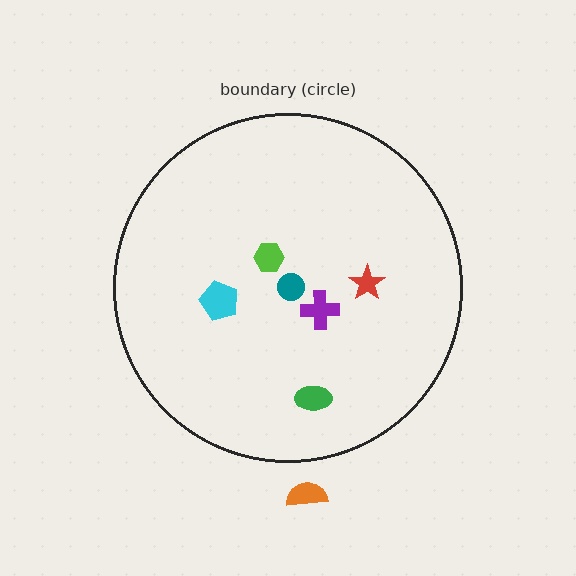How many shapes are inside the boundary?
6 inside, 1 outside.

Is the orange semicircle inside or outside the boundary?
Outside.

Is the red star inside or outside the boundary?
Inside.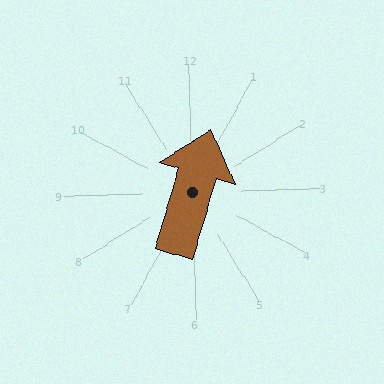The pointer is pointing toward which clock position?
Roughly 1 o'clock.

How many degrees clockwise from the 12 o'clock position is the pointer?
Approximately 18 degrees.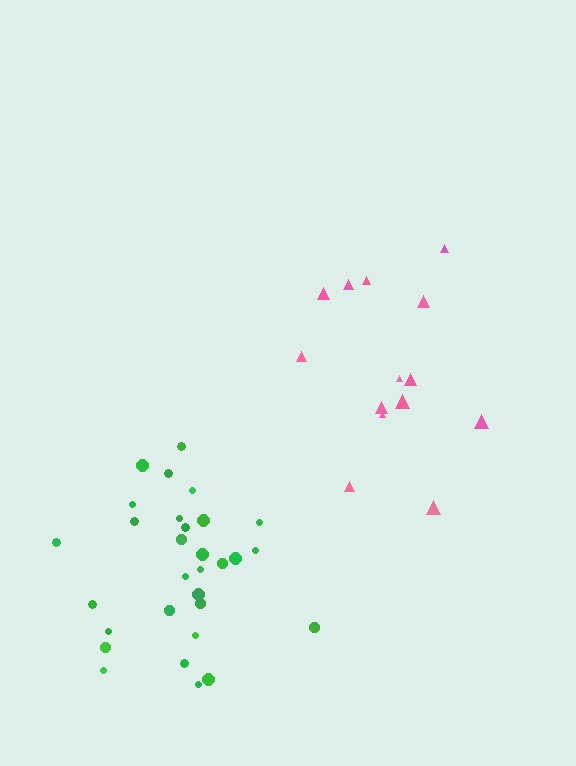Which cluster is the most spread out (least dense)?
Pink.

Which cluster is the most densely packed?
Green.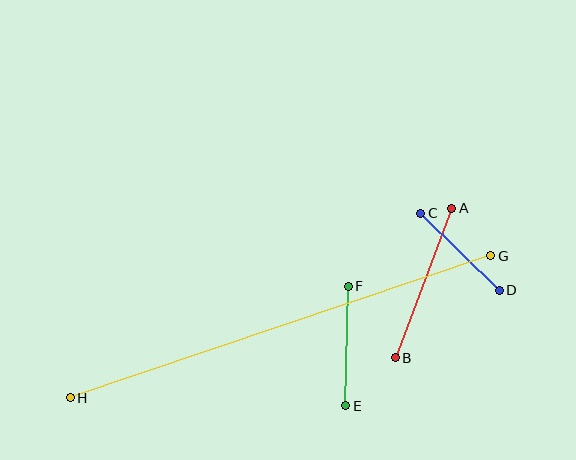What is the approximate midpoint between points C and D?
The midpoint is at approximately (460, 252) pixels.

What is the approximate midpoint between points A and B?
The midpoint is at approximately (423, 283) pixels.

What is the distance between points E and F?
The distance is approximately 119 pixels.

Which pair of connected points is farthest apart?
Points G and H are farthest apart.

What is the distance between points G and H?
The distance is approximately 444 pixels.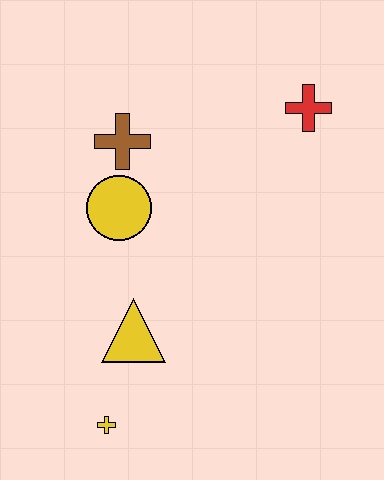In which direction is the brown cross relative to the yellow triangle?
The brown cross is above the yellow triangle.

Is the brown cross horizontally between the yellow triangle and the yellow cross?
Yes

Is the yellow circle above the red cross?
No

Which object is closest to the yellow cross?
The yellow triangle is closest to the yellow cross.